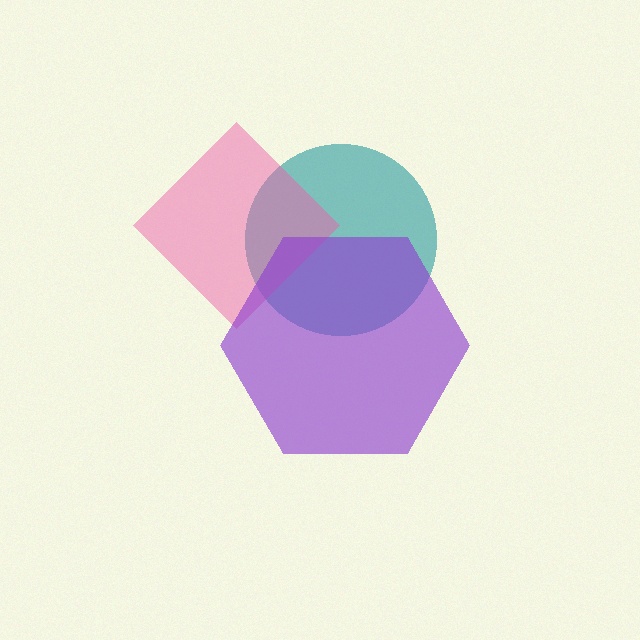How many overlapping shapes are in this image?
There are 3 overlapping shapes in the image.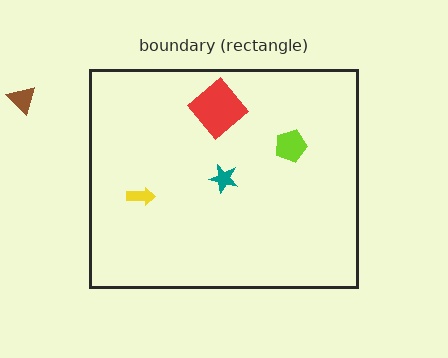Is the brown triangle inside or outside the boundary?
Outside.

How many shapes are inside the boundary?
4 inside, 1 outside.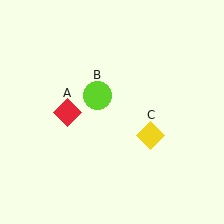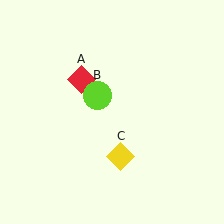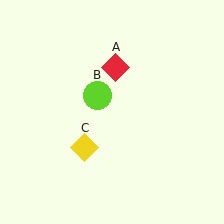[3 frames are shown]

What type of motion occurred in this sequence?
The red diamond (object A), yellow diamond (object C) rotated clockwise around the center of the scene.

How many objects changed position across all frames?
2 objects changed position: red diamond (object A), yellow diamond (object C).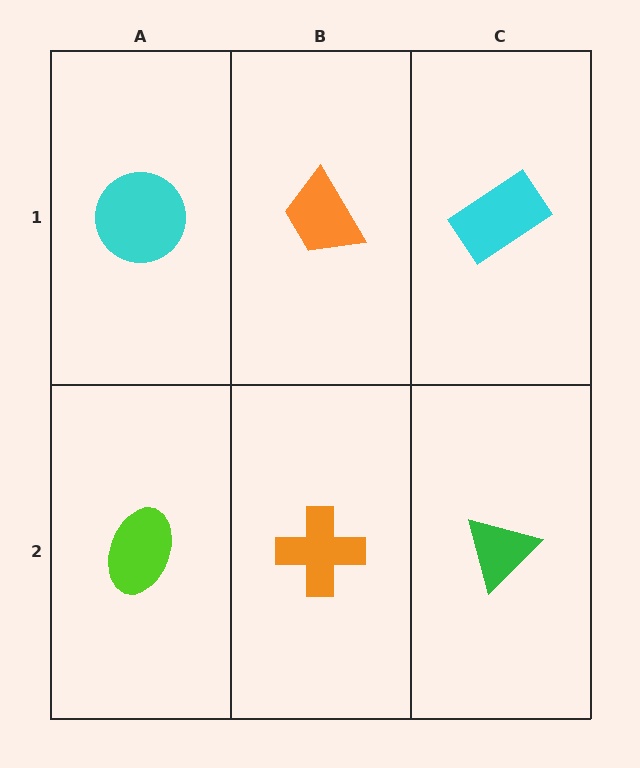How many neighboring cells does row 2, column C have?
2.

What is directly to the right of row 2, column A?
An orange cross.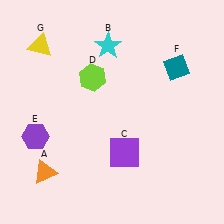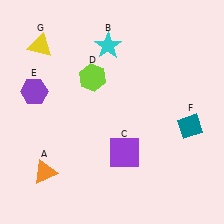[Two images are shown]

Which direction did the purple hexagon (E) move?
The purple hexagon (E) moved up.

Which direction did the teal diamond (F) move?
The teal diamond (F) moved down.